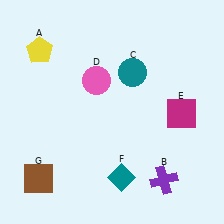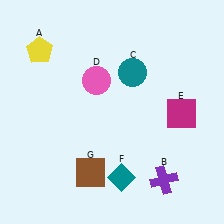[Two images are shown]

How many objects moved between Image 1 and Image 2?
1 object moved between the two images.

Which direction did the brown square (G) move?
The brown square (G) moved right.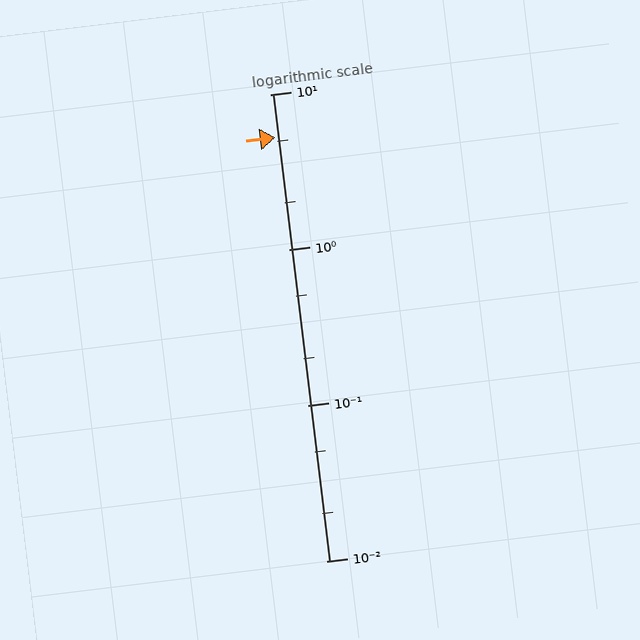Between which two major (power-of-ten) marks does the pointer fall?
The pointer is between 1 and 10.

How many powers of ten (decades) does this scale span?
The scale spans 3 decades, from 0.01 to 10.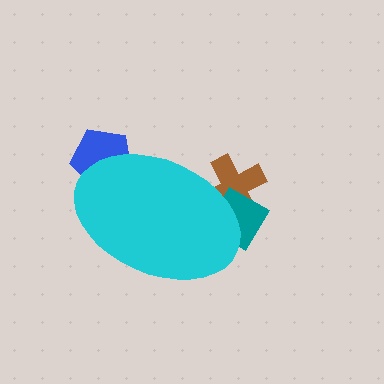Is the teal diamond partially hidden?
Yes, the teal diamond is partially hidden behind the cyan ellipse.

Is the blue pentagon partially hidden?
Yes, the blue pentagon is partially hidden behind the cyan ellipse.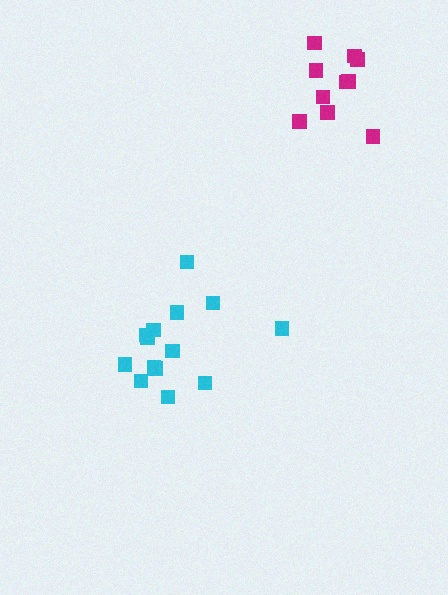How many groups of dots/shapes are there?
There are 2 groups.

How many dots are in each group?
Group 1: 10 dots, Group 2: 14 dots (24 total).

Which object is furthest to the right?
The magenta cluster is rightmost.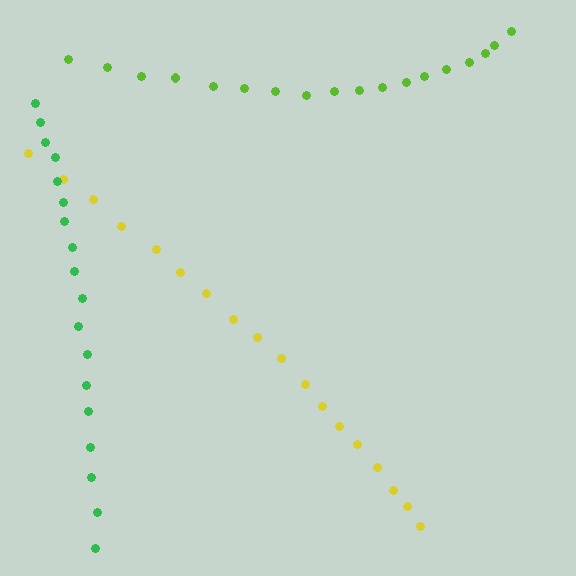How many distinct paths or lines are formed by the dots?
There are 3 distinct paths.